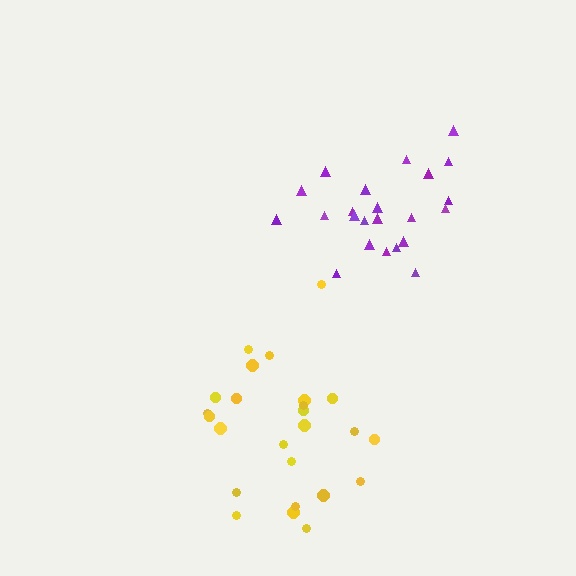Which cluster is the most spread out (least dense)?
Yellow.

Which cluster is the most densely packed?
Purple.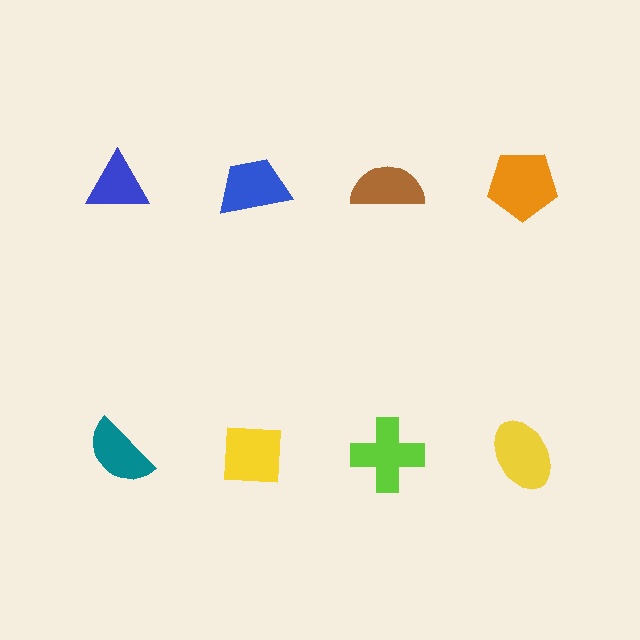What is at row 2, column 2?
A yellow square.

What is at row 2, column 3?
A lime cross.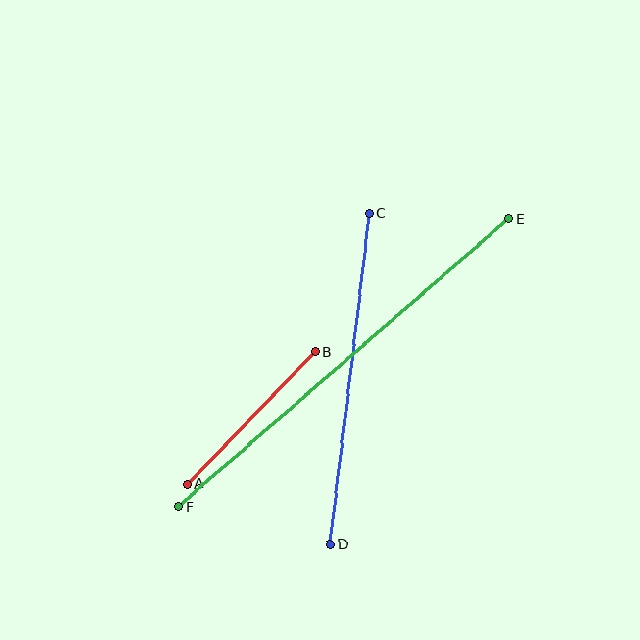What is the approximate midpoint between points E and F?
The midpoint is at approximately (344, 363) pixels.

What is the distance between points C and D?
The distance is approximately 333 pixels.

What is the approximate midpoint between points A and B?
The midpoint is at approximately (251, 418) pixels.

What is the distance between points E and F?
The distance is approximately 438 pixels.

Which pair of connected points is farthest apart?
Points E and F are farthest apart.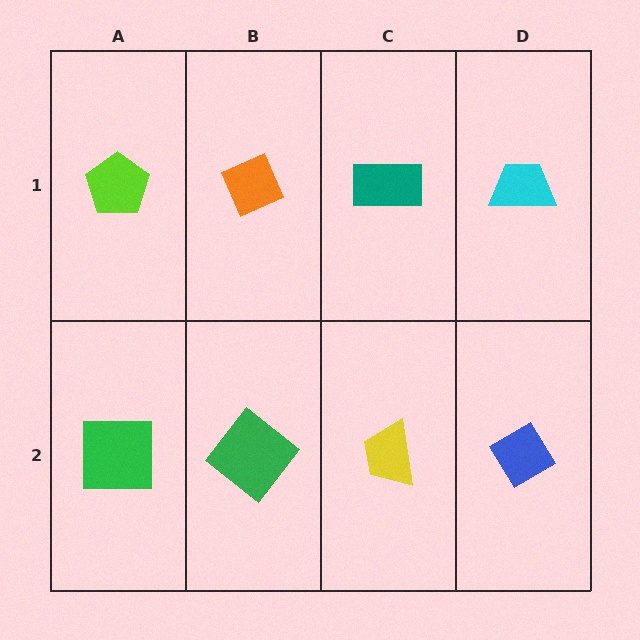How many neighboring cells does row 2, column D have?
2.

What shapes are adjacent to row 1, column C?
A yellow trapezoid (row 2, column C), an orange diamond (row 1, column B), a cyan trapezoid (row 1, column D).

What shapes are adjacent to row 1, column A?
A green square (row 2, column A), an orange diamond (row 1, column B).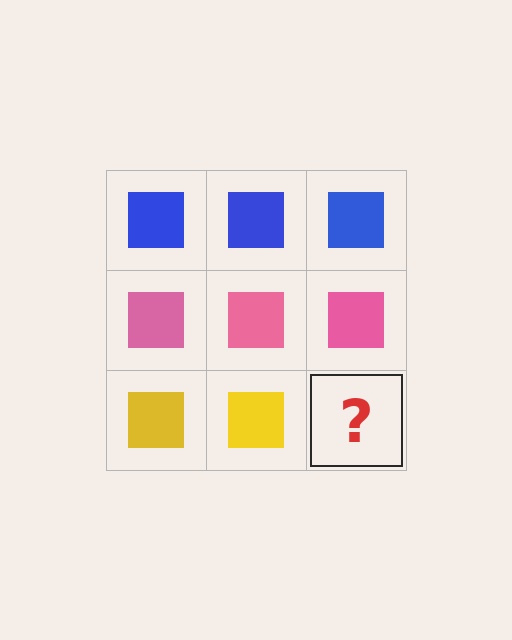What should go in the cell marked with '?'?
The missing cell should contain a yellow square.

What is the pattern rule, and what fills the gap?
The rule is that each row has a consistent color. The gap should be filled with a yellow square.